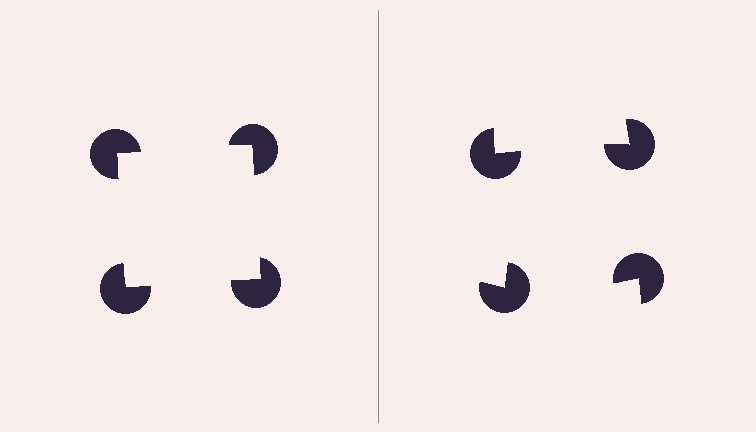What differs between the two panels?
The pac-man discs are positioned identically on both sides; only the wedge orientations differ. On the left they align to a square; on the right they are misaligned.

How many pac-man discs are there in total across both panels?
8 — 4 on each side.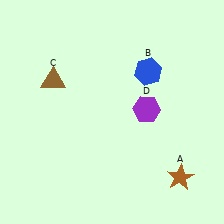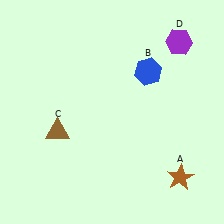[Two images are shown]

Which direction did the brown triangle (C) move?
The brown triangle (C) moved down.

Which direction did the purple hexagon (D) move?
The purple hexagon (D) moved up.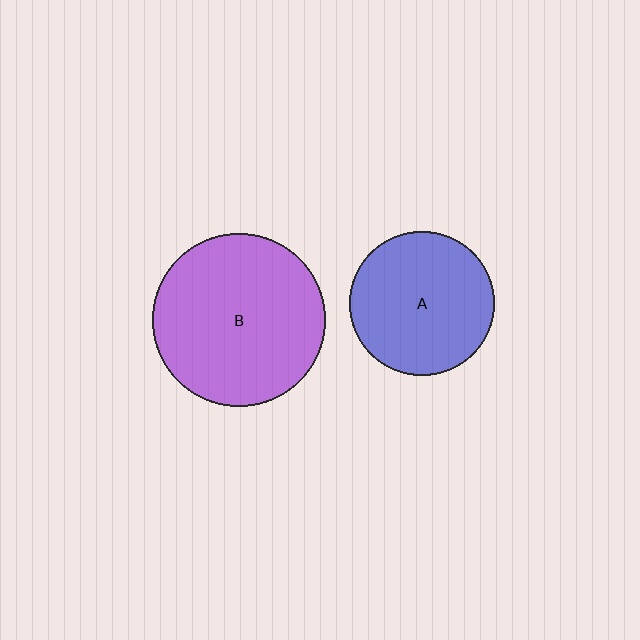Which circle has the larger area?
Circle B (purple).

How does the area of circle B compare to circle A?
Approximately 1.4 times.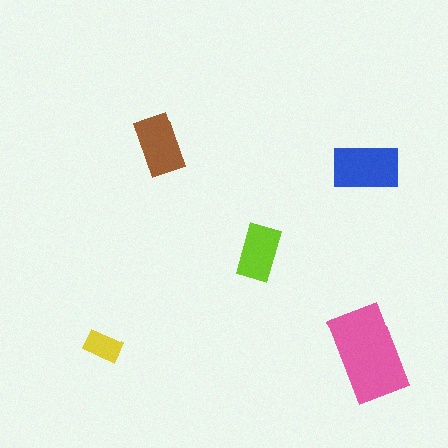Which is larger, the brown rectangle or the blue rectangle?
The blue one.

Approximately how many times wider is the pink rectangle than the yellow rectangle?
About 2.5 times wider.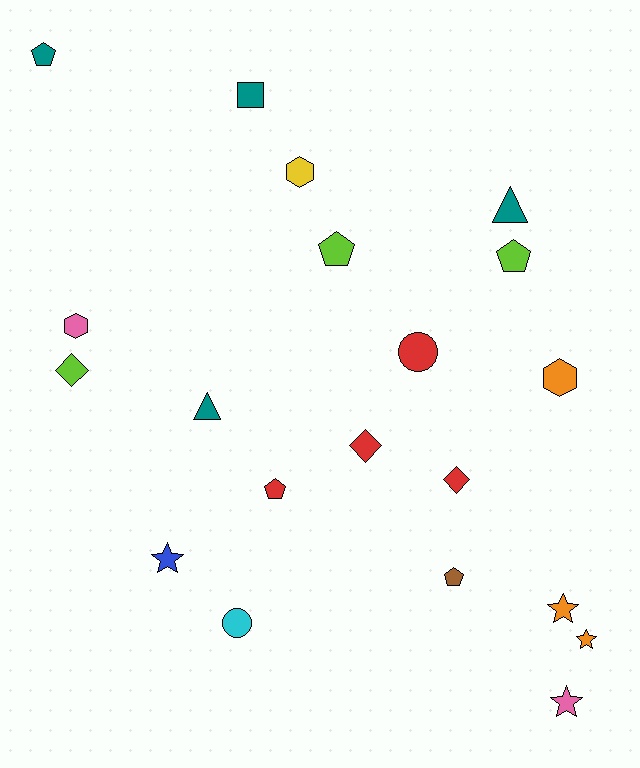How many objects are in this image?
There are 20 objects.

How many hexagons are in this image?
There are 3 hexagons.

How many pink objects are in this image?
There are 2 pink objects.